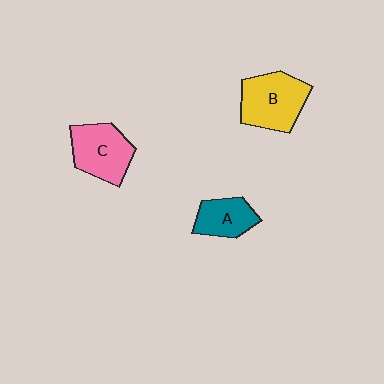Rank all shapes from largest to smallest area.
From largest to smallest: B (yellow), C (pink), A (teal).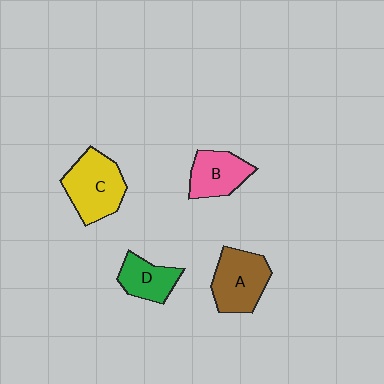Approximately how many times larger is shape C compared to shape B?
Approximately 1.4 times.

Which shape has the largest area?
Shape C (yellow).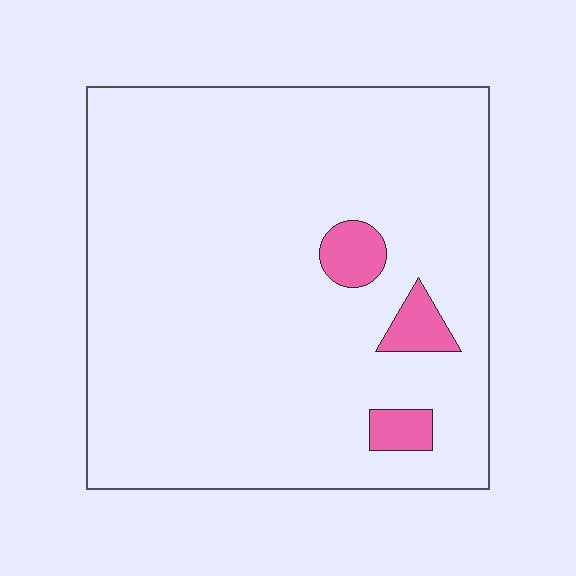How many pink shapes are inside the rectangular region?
3.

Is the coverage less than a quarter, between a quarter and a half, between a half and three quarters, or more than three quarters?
Less than a quarter.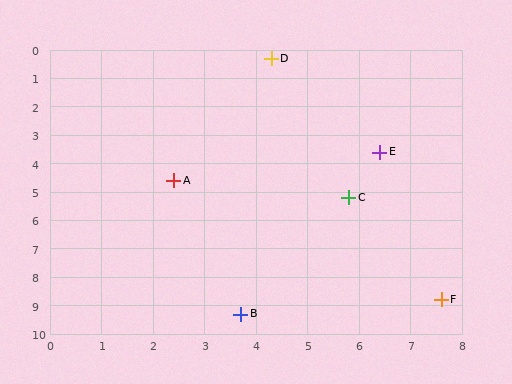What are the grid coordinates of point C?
Point C is at approximately (5.8, 5.2).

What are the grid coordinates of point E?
Point E is at approximately (6.4, 3.6).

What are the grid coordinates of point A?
Point A is at approximately (2.4, 4.6).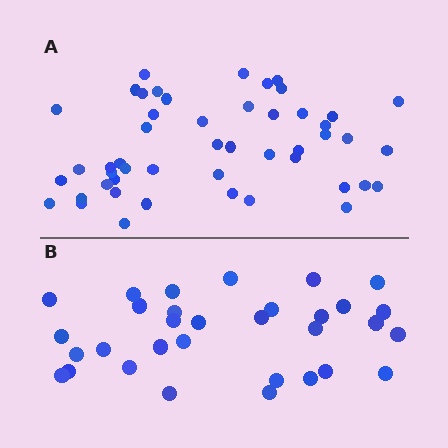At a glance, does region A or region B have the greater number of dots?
Region A (the top region) has more dots.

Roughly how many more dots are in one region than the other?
Region A has approximately 15 more dots than region B.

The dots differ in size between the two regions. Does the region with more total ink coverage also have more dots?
No. Region B has more total ink coverage because its dots are larger, but region A actually contains more individual dots. Total area can be misleading — the number of items is what matters here.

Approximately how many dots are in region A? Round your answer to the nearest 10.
About 50 dots. (The exact count is 49, which rounds to 50.)